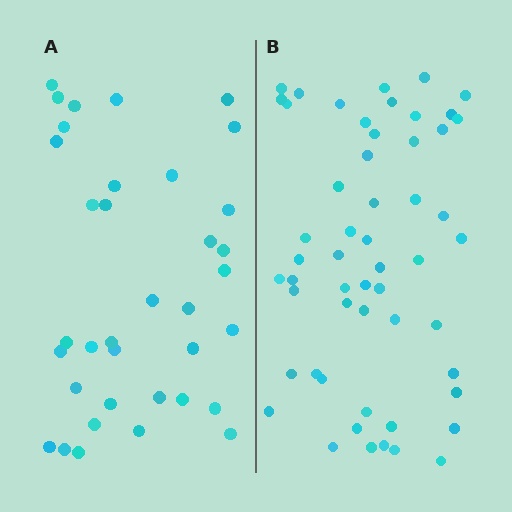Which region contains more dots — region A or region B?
Region B (the right region) has more dots.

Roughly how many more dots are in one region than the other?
Region B has approximately 20 more dots than region A.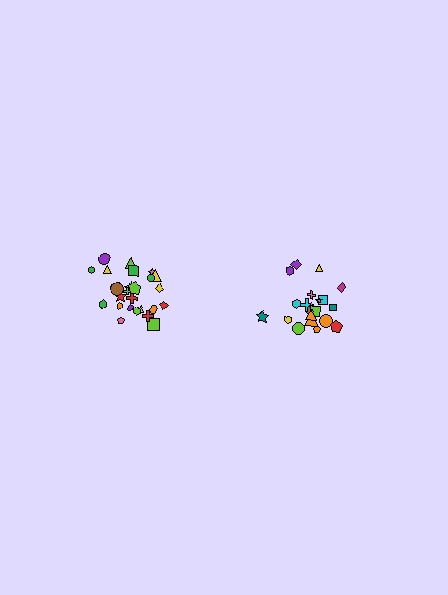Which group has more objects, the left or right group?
The left group.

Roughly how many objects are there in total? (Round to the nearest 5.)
Roughly 45 objects in total.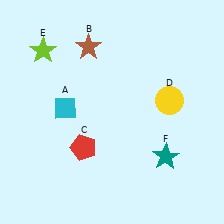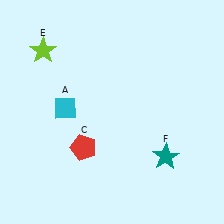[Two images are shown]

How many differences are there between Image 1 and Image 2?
There are 2 differences between the two images.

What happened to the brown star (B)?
The brown star (B) was removed in Image 2. It was in the top-left area of Image 1.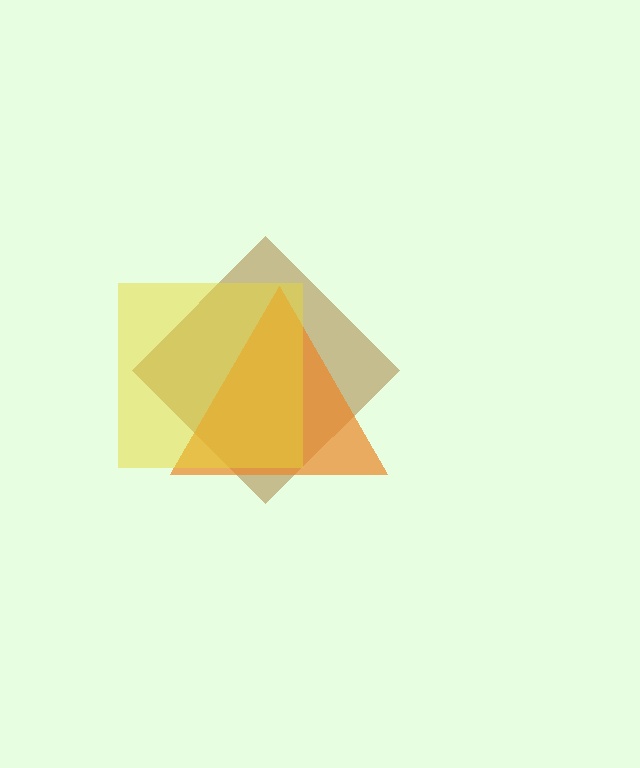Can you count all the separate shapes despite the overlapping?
Yes, there are 3 separate shapes.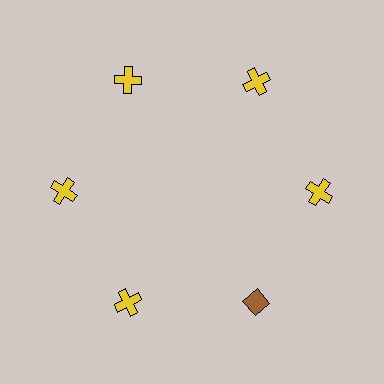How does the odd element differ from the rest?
It differs in both color (brown instead of yellow) and shape (diamond instead of cross).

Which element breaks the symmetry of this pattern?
The brown diamond at roughly the 5 o'clock position breaks the symmetry. All other shapes are yellow crosses.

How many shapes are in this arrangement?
There are 6 shapes arranged in a ring pattern.